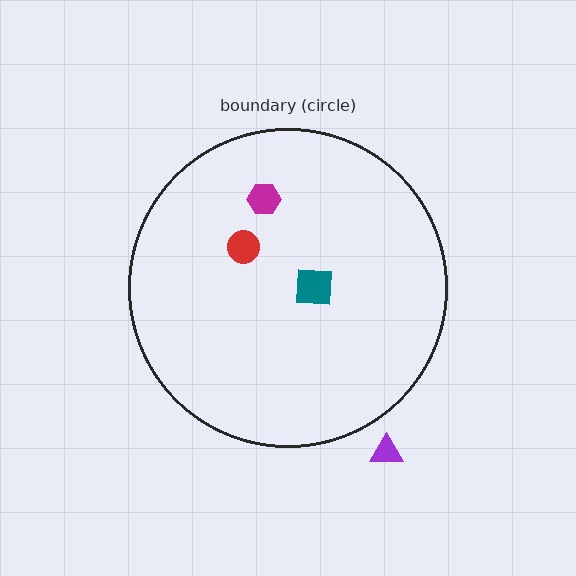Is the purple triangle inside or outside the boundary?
Outside.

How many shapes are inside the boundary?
3 inside, 1 outside.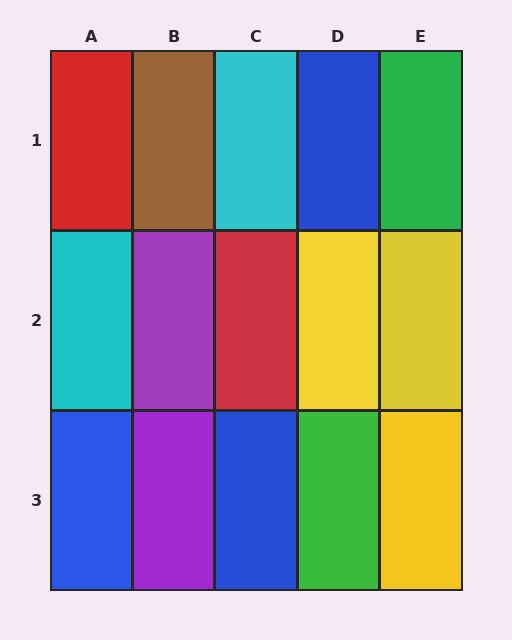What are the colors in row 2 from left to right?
Cyan, purple, red, yellow, yellow.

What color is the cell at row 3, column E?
Yellow.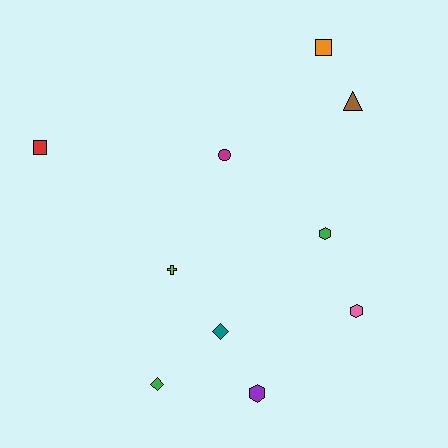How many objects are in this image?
There are 10 objects.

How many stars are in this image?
There are no stars.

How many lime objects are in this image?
There is 1 lime object.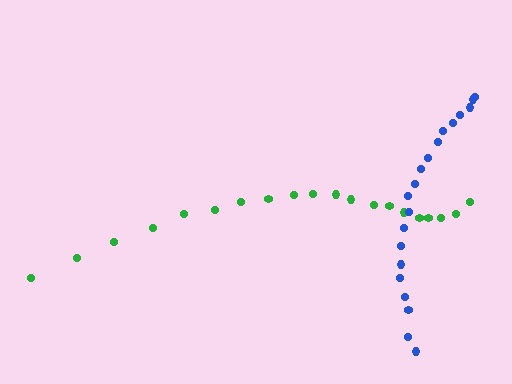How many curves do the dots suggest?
There are 2 distinct paths.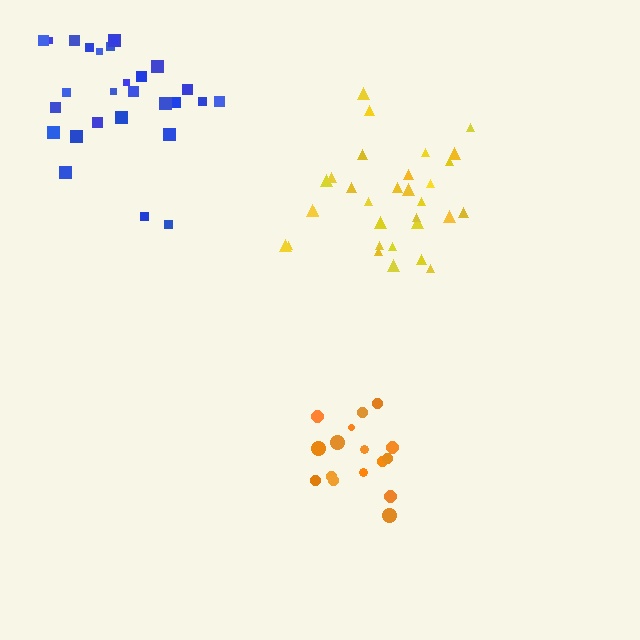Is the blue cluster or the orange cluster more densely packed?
Orange.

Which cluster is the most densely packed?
Orange.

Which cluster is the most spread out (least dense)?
Blue.